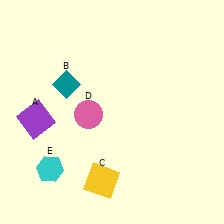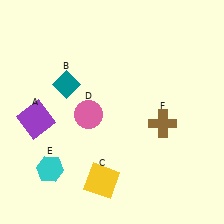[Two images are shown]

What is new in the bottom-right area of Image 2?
A brown cross (F) was added in the bottom-right area of Image 2.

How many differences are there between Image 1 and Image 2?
There is 1 difference between the two images.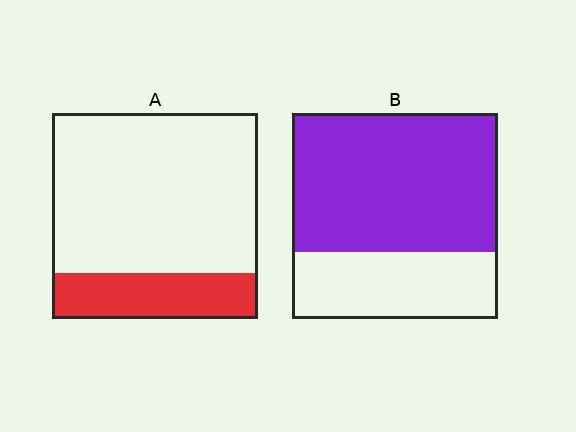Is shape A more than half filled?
No.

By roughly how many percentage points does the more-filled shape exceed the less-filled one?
By roughly 45 percentage points (B over A).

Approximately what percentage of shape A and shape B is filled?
A is approximately 20% and B is approximately 65%.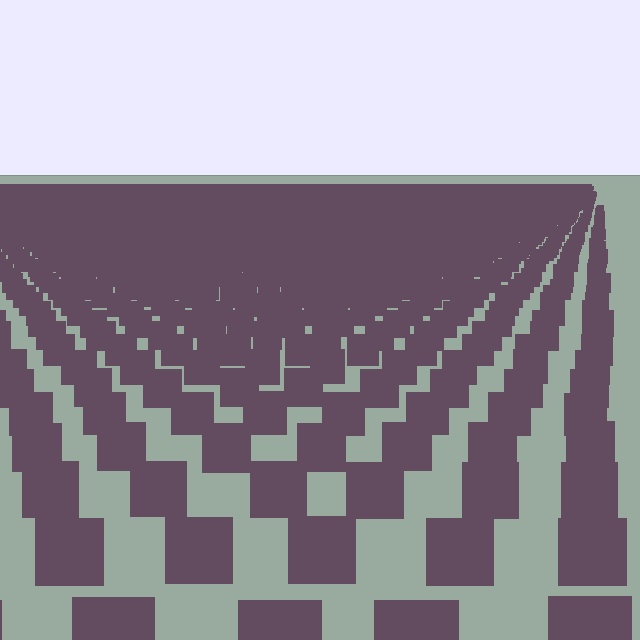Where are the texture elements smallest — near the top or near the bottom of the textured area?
Near the top.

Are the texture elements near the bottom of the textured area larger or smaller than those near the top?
Larger. Near the bottom, elements are closer to the viewer and appear at a bigger on-screen size.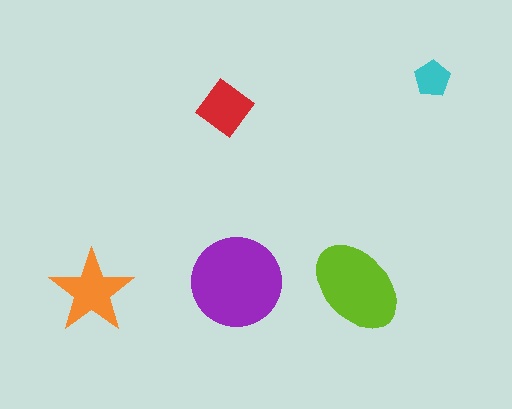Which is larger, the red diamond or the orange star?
The orange star.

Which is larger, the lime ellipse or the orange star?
The lime ellipse.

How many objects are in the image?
There are 5 objects in the image.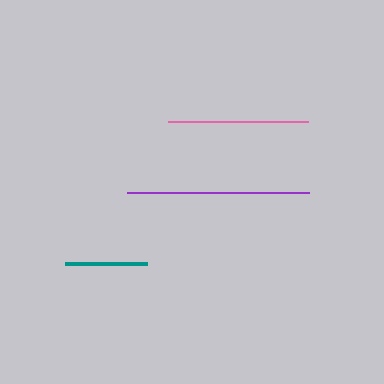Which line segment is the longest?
The purple line is the longest at approximately 182 pixels.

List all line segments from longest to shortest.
From longest to shortest: purple, pink, teal.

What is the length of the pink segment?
The pink segment is approximately 140 pixels long.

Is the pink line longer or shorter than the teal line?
The pink line is longer than the teal line.